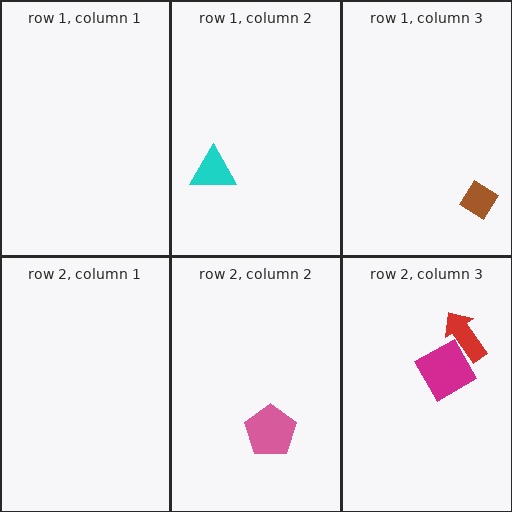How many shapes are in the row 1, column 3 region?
1.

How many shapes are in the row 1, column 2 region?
1.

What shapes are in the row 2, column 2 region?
The pink pentagon.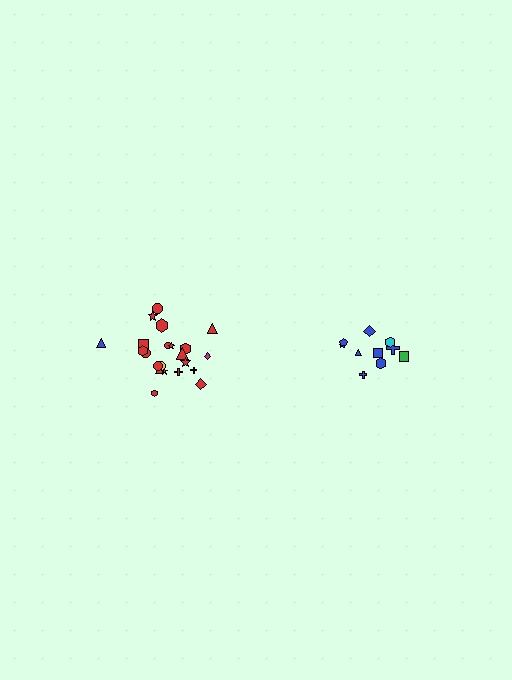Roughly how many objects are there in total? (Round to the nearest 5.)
Roughly 30 objects in total.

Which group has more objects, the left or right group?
The left group.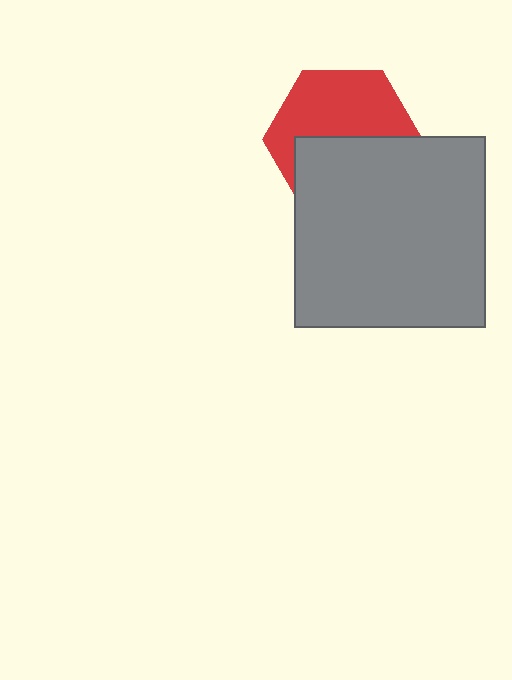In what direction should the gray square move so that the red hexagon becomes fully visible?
The gray square should move down. That is the shortest direction to clear the overlap and leave the red hexagon fully visible.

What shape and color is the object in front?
The object in front is a gray square.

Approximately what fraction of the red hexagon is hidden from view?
Roughly 48% of the red hexagon is hidden behind the gray square.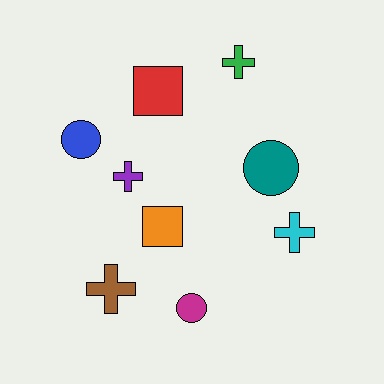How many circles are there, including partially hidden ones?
There are 3 circles.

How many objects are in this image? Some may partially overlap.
There are 9 objects.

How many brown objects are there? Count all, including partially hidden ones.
There is 1 brown object.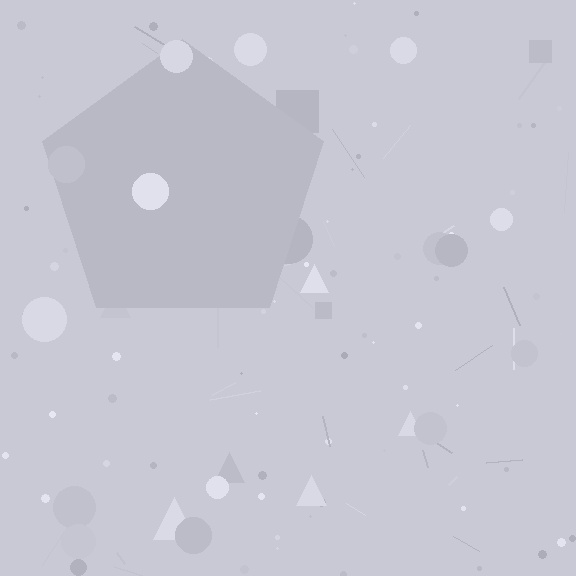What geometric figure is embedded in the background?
A pentagon is embedded in the background.